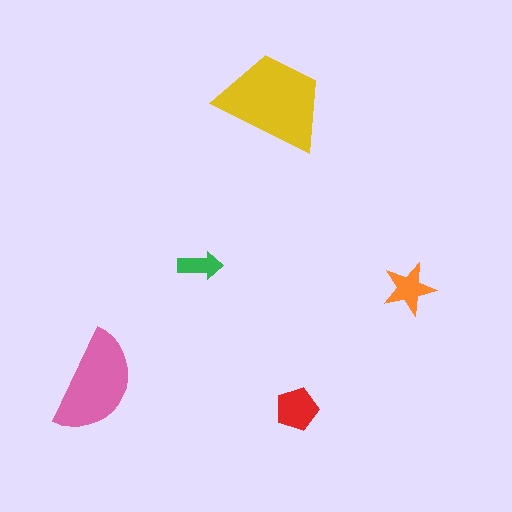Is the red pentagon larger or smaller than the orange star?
Larger.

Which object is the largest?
The yellow trapezoid.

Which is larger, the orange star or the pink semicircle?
The pink semicircle.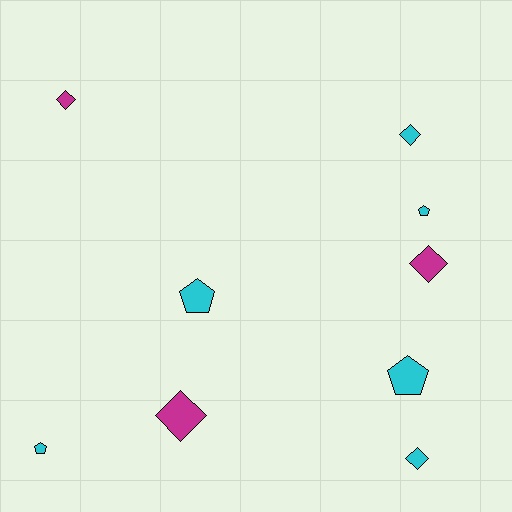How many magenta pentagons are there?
There are no magenta pentagons.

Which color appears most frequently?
Cyan, with 6 objects.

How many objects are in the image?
There are 9 objects.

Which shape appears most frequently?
Diamond, with 5 objects.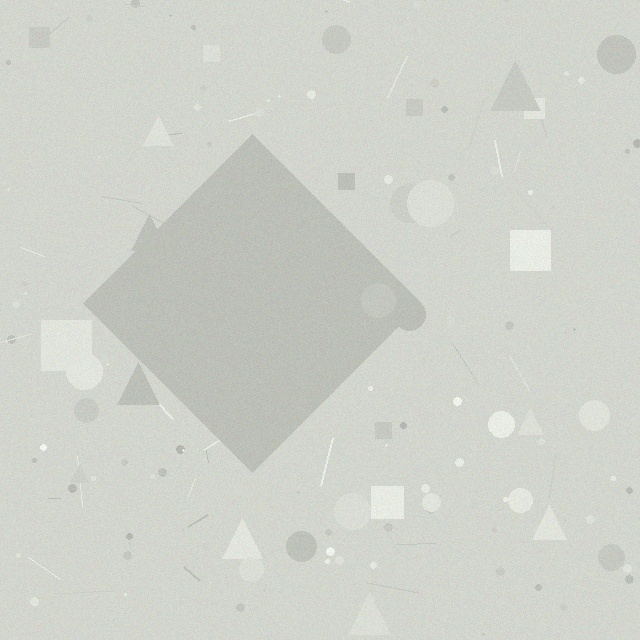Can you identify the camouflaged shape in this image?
The camouflaged shape is a diamond.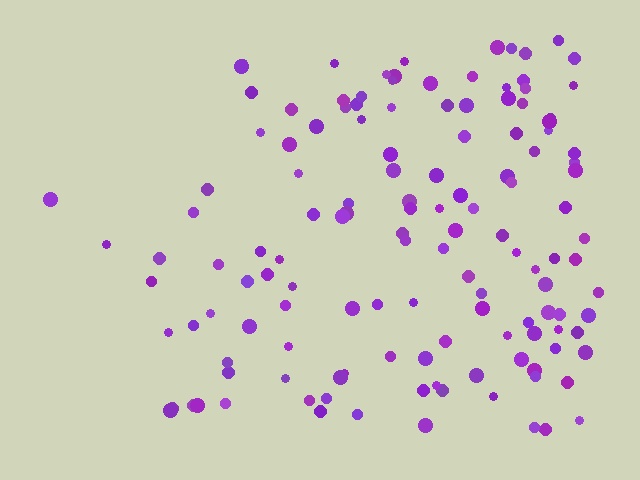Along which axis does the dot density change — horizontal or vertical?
Horizontal.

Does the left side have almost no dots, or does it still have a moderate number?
Still a moderate number, just noticeably fewer than the right.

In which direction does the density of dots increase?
From left to right, with the right side densest.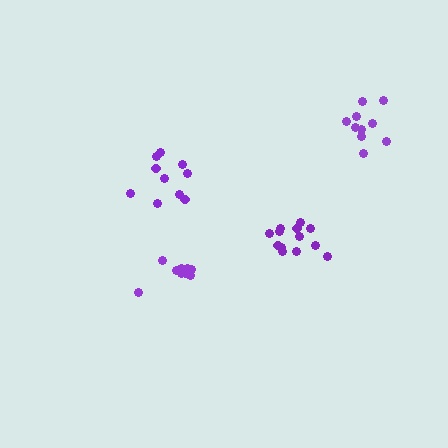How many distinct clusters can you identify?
There are 4 distinct clusters.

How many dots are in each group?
Group 1: 13 dots, Group 2: 9 dots, Group 3: 10 dots, Group 4: 10 dots (42 total).